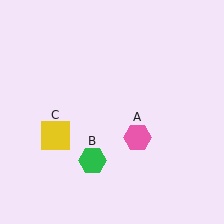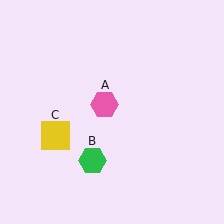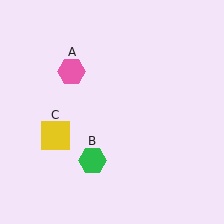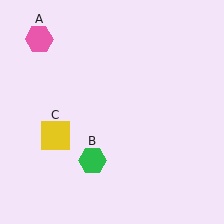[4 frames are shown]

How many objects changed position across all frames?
1 object changed position: pink hexagon (object A).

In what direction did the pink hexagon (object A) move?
The pink hexagon (object A) moved up and to the left.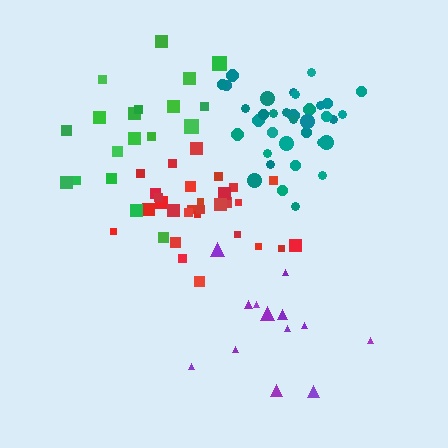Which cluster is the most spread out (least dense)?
Purple.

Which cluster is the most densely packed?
Teal.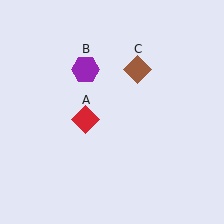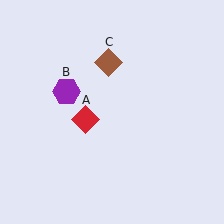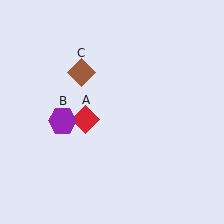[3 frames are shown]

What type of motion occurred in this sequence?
The purple hexagon (object B), brown diamond (object C) rotated counterclockwise around the center of the scene.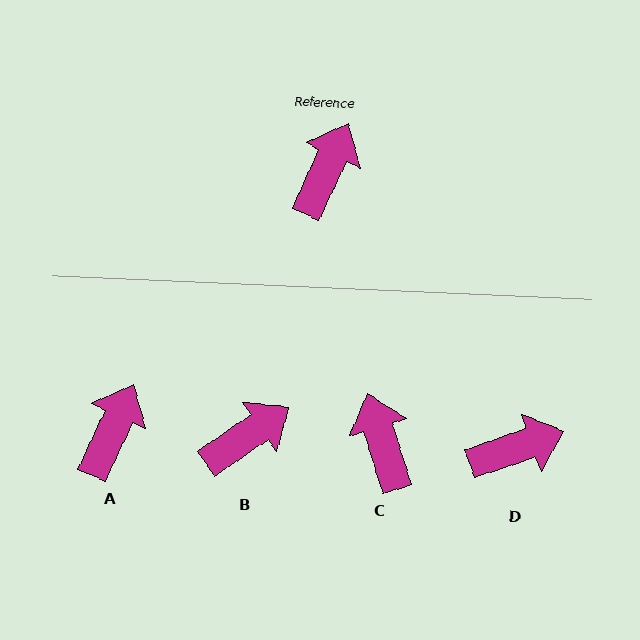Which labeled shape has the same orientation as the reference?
A.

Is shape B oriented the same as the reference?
No, it is off by about 30 degrees.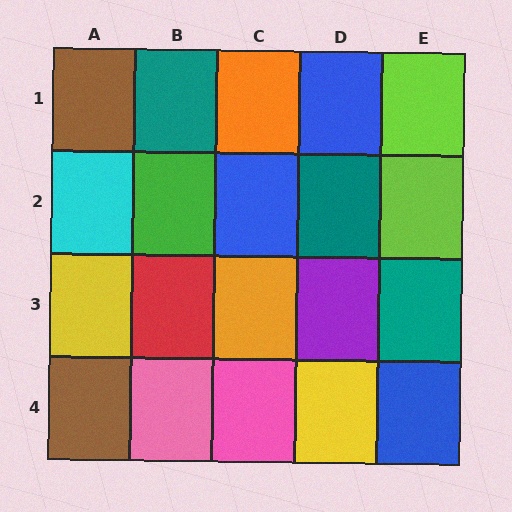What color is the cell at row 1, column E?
Lime.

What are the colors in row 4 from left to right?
Brown, pink, pink, yellow, blue.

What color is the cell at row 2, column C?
Blue.